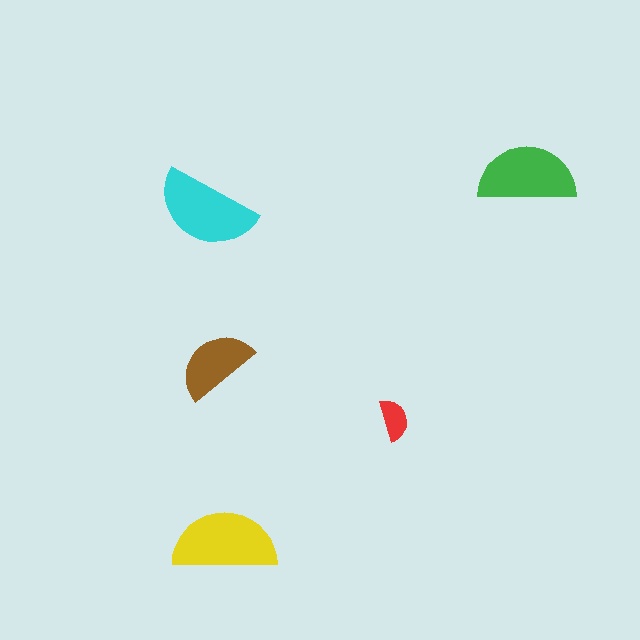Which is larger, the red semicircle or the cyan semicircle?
The cyan one.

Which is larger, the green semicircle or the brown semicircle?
The green one.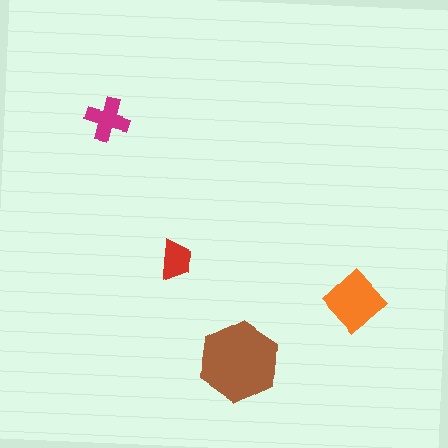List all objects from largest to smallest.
The brown hexagon, the orange diamond, the magenta cross, the red trapezoid.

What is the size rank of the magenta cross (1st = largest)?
3rd.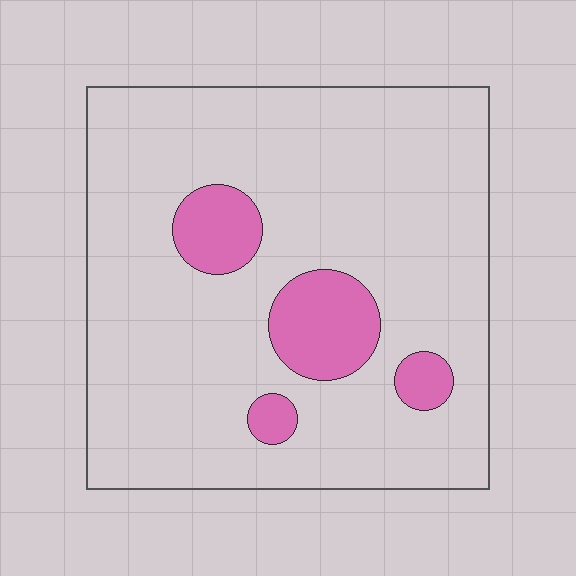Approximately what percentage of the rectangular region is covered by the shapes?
Approximately 15%.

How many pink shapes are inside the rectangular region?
4.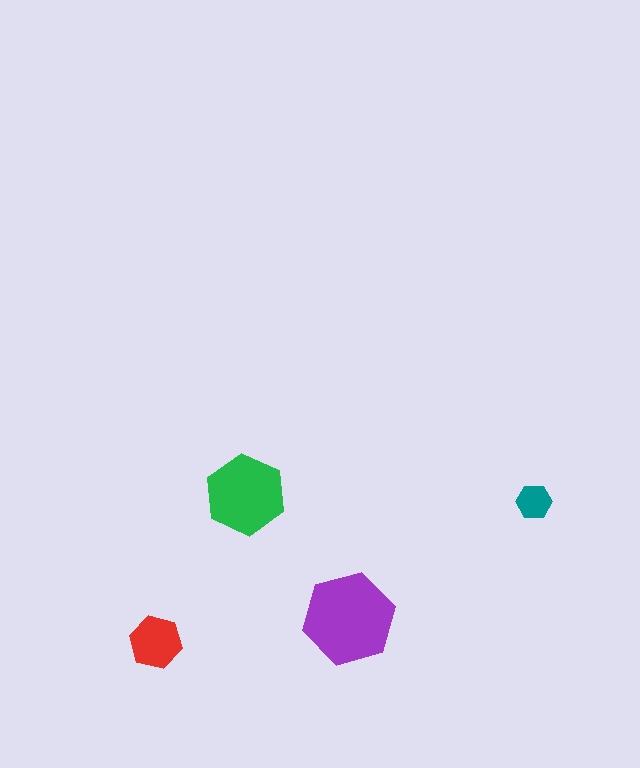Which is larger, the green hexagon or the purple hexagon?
The purple one.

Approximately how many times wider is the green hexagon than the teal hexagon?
About 2.5 times wider.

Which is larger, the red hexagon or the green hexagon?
The green one.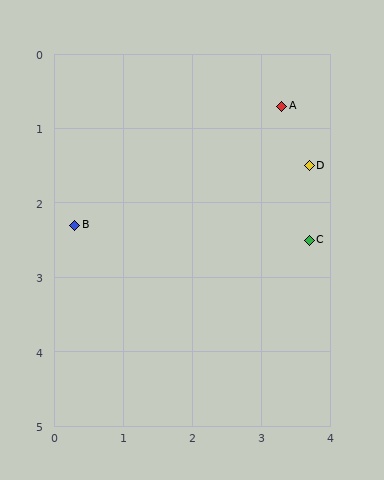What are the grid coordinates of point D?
Point D is at approximately (3.7, 1.5).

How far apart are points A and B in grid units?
Points A and B are about 3.4 grid units apart.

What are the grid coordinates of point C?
Point C is at approximately (3.7, 2.5).